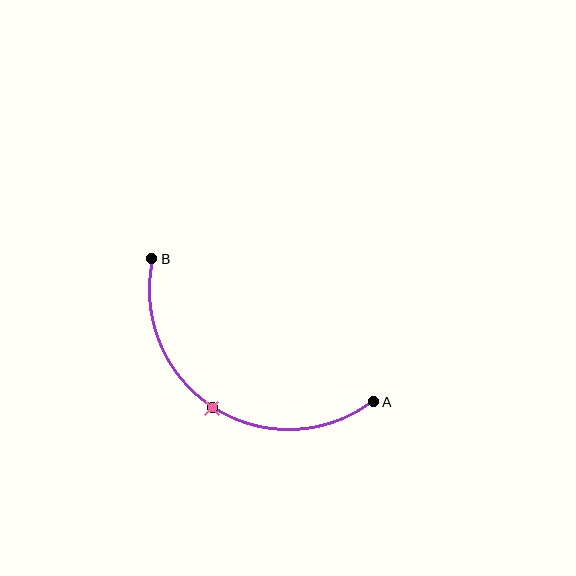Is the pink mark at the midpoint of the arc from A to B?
Yes. The pink mark lies on the arc at equal arc-length from both A and B — it is the arc midpoint.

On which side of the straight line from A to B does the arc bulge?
The arc bulges below the straight line connecting A and B.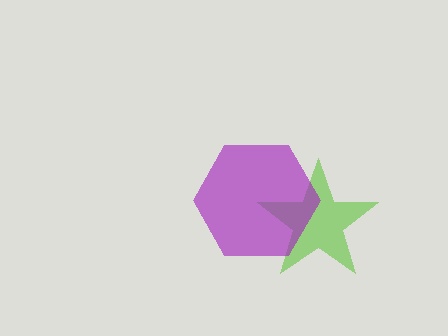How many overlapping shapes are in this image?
There are 2 overlapping shapes in the image.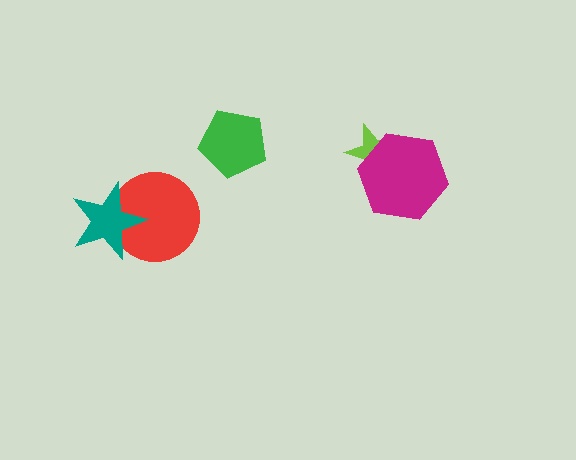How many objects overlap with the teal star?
1 object overlaps with the teal star.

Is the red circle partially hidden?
Yes, it is partially covered by another shape.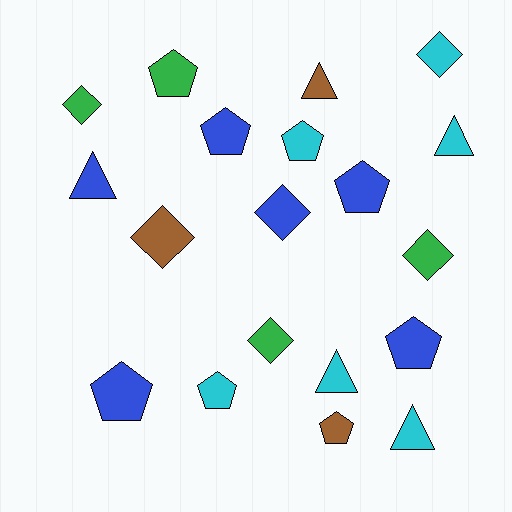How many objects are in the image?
There are 19 objects.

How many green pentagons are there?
There is 1 green pentagon.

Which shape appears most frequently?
Pentagon, with 8 objects.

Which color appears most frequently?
Blue, with 6 objects.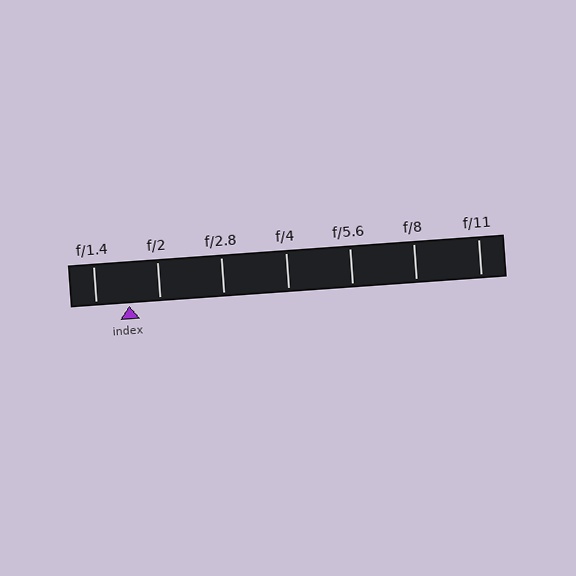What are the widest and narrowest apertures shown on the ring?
The widest aperture shown is f/1.4 and the narrowest is f/11.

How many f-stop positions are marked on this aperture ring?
There are 7 f-stop positions marked.